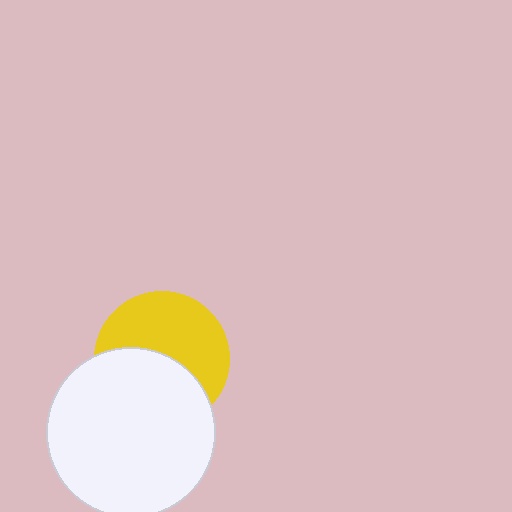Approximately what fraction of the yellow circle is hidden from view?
Roughly 46% of the yellow circle is hidden behind the white circle.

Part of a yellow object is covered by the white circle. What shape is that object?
It is a circle.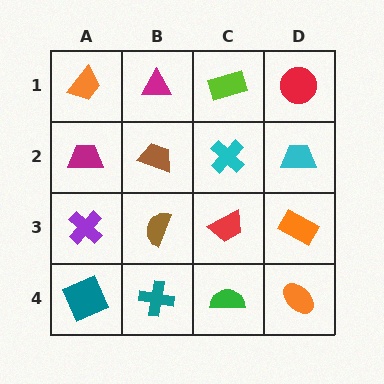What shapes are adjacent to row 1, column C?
A cyan cross (row 2, column C), a magenta triangle (row 1, column B), a red circle (row 1, column D).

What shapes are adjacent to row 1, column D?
A cyan trapezoid (row 2, column D), a lime rectangle (row 1, column C).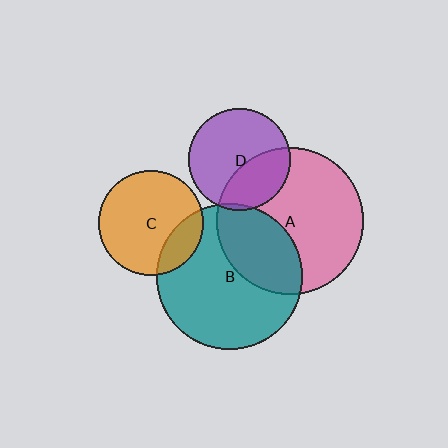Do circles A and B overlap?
Yes.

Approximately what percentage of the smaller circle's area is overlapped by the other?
Approximately 35%.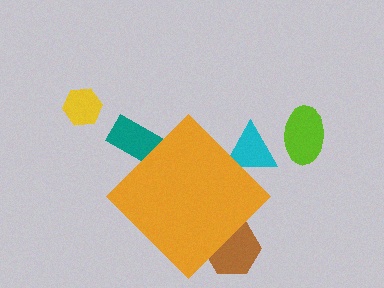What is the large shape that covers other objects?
An orange diamond.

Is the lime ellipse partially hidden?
No, the lime ellipse is fully visible.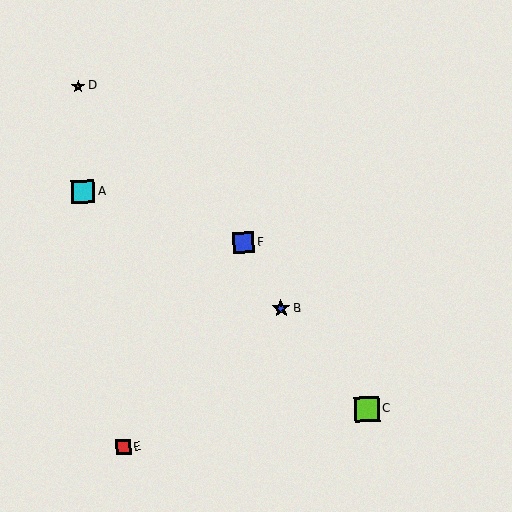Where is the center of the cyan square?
The center of the cyan square is at (83, 192).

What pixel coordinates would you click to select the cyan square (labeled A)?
Click at (83, 192) to select the cyan square A.